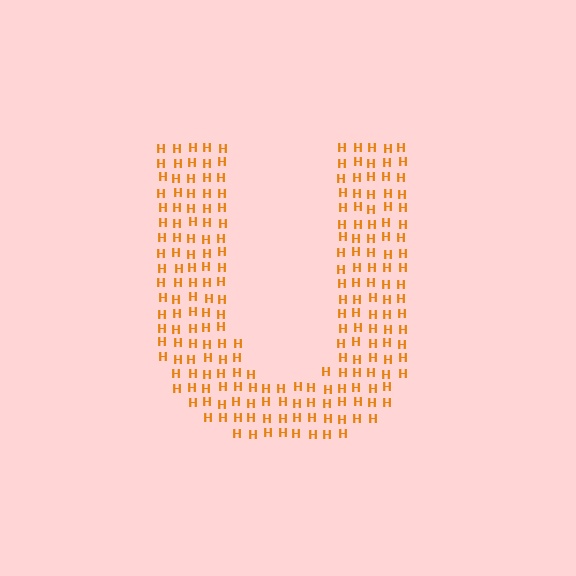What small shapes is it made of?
It is made of small letter H's.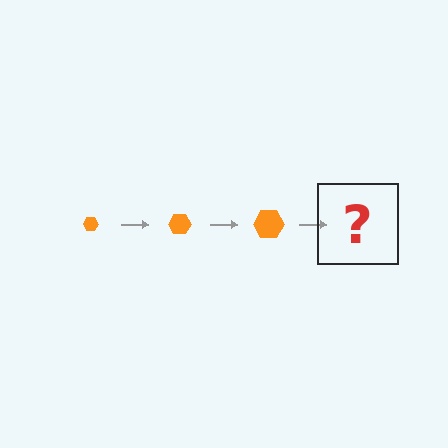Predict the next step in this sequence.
The next step is an orange hexagon, larger than the previous one.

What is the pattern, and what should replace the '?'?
The pattern is that the hexagon gets progressively larger each step. The '?' should be an orange hexagon, larger than the previous one.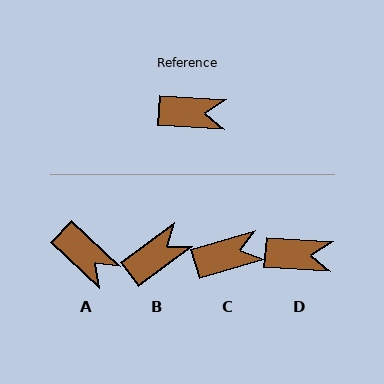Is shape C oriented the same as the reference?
No, it is off by about 21 degrees.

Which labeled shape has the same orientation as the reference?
D.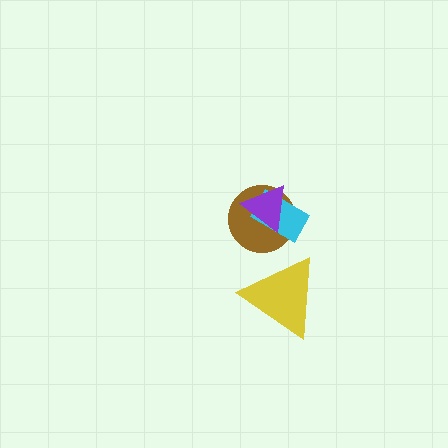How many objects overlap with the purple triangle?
2 objects overlap with the purple triangle.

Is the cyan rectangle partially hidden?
Yes, it is partially covered by another shape.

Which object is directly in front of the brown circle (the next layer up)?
The cyan rectangle is directly in front of the brown circle.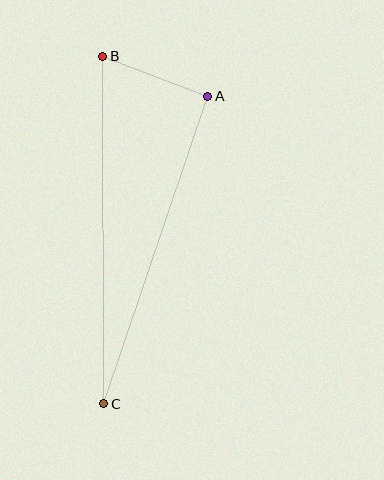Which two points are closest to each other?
Points A and B are closest to each other.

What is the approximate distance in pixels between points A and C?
The distance between A and C is approximately 325 pixels.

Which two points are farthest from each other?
Points B and C are farthest from each other.